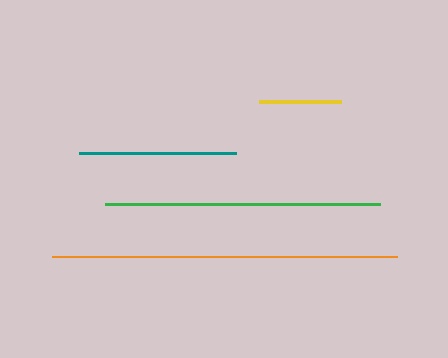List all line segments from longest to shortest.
From longest to shortest: orange, green, teal, yellow.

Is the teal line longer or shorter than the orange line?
The orange line is longer than the teal line.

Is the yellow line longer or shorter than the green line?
The green line is longer than the yellow line.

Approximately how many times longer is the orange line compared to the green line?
The orange line is approximately 1.3 times the length of the green line.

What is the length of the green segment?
The green segment is approximately 274 pixels long.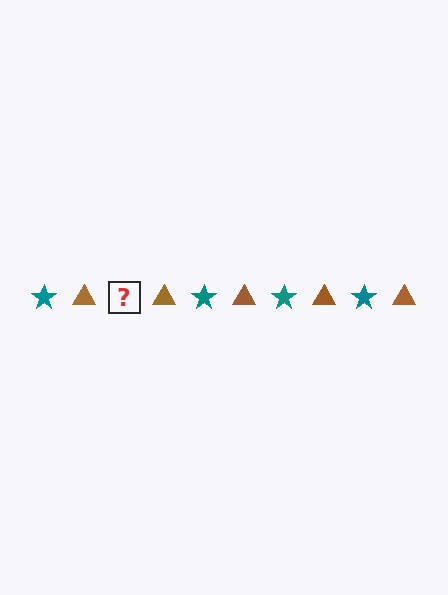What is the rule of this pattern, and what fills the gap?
The rule is that the pattern alternates between teal star and brown triangle. The gap should be filled with a teal star.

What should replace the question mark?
The question mark should be replaced with a teal star.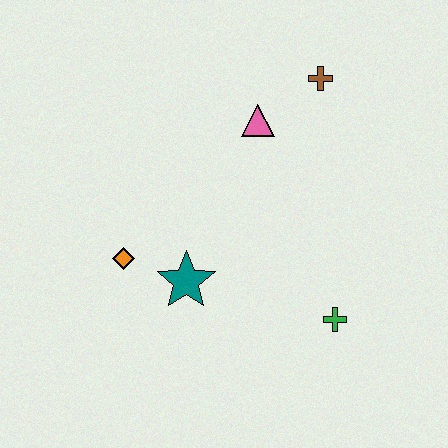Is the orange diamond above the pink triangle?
No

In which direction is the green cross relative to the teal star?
The green cross is to the right of the teal star.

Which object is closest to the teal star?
The orange diamond is closest to the teal star.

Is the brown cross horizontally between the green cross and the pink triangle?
Yes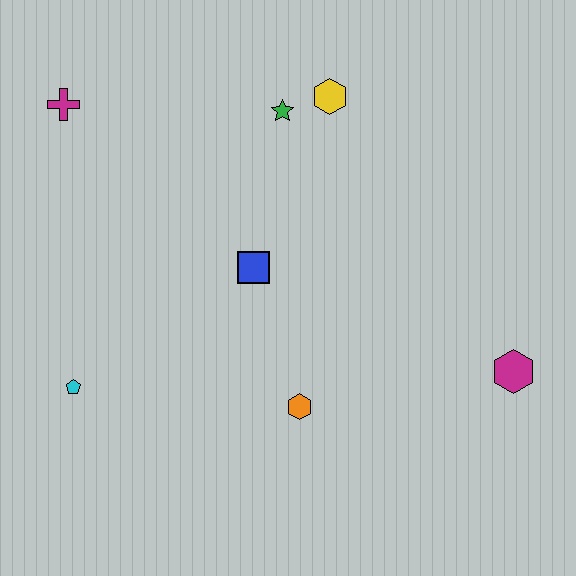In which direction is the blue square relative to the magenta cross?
The blue square is to the right of the magenta cross.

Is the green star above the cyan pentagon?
Yes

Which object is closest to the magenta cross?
The green star is closest to the magenta cross.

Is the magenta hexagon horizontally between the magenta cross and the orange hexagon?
No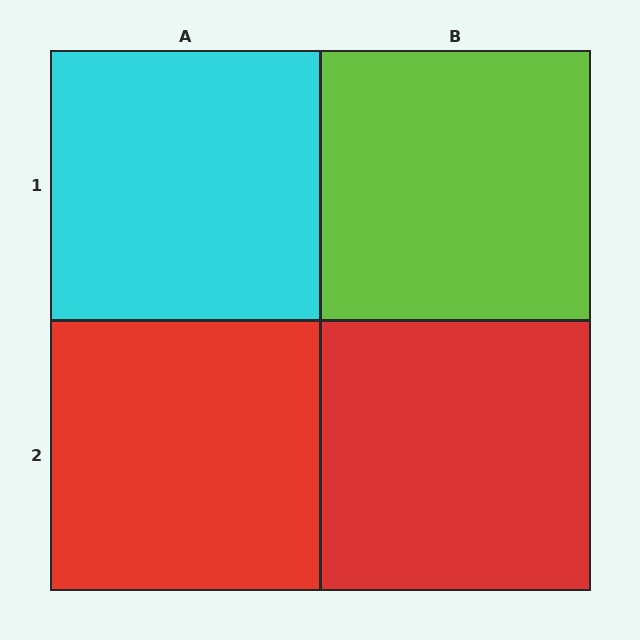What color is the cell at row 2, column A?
Red.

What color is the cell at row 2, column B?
Red.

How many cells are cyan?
1 cell is cyan.